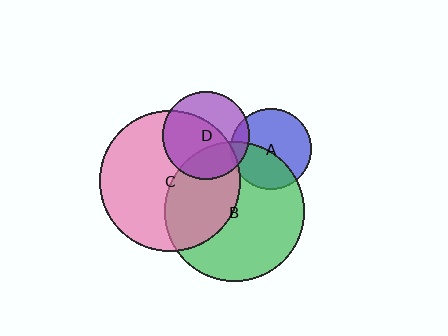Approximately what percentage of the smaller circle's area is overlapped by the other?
Approximately 5%.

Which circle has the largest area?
Circle C (pink).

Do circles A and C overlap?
Yes.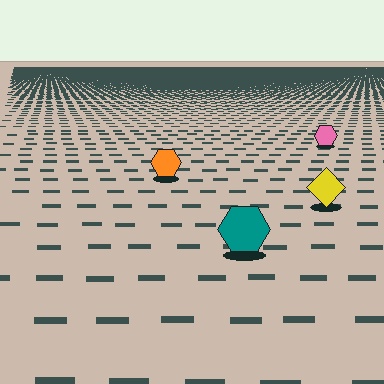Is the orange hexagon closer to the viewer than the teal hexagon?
No. The teal hexagon is closer — you can tell from the texture gradient: the ground texture is coarser near it.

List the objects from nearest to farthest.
From nearest to farthest: the teal hexagon, the yellow diamond, the orange hexagon, the pink hexagon.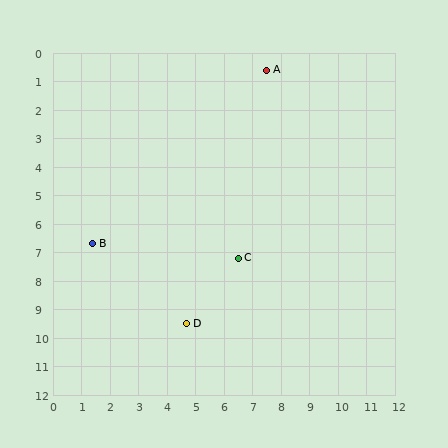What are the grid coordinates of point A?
Point A is at approximately (7.5, 0.6).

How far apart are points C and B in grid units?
Points C and B are about 5.1 grid units apart.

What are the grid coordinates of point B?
Point B is at approximately (1.4, 6.7).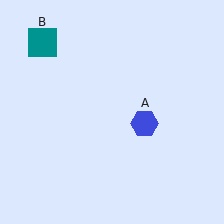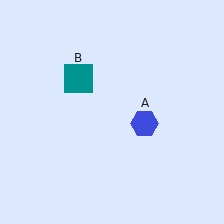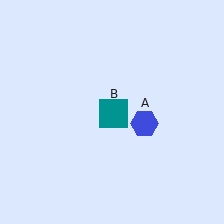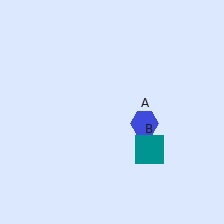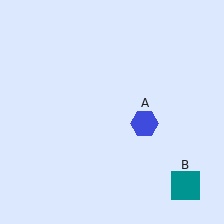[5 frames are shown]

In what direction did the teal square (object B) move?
The teal square (object B) moved down and to the right.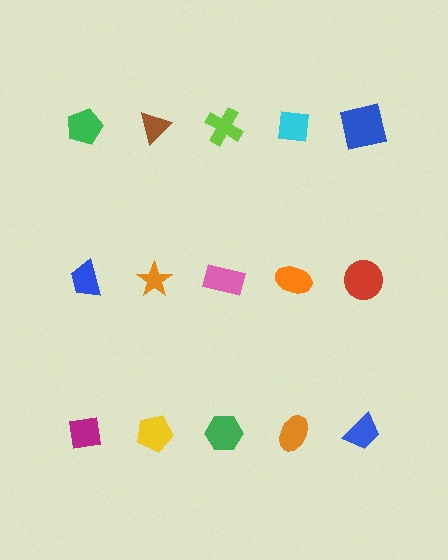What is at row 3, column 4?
An orange ellipse.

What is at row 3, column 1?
A magenta square.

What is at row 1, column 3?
A lime cross.